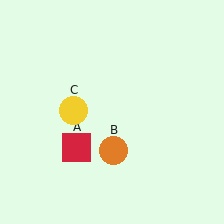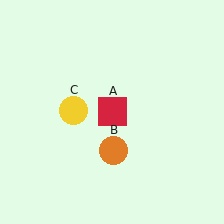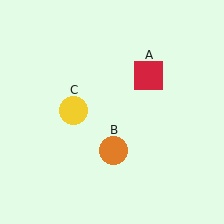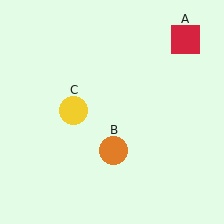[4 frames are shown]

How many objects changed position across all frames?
1 object changed position: red square (object A).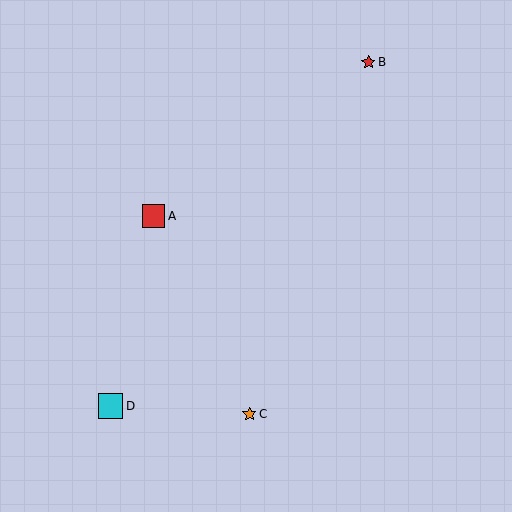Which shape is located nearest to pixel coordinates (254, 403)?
The orange star (labeled C) at (249, 414) is nearest to that location.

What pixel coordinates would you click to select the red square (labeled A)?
Click at (153, 216) to select the red square A.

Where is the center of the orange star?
The center of the orange star is at (249, 414).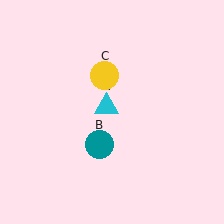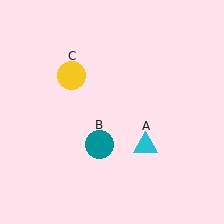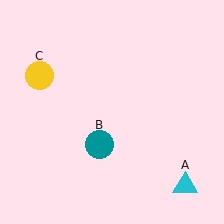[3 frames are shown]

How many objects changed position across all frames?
2 objects changed position: cyan triangle (object A), yellow circle (object C).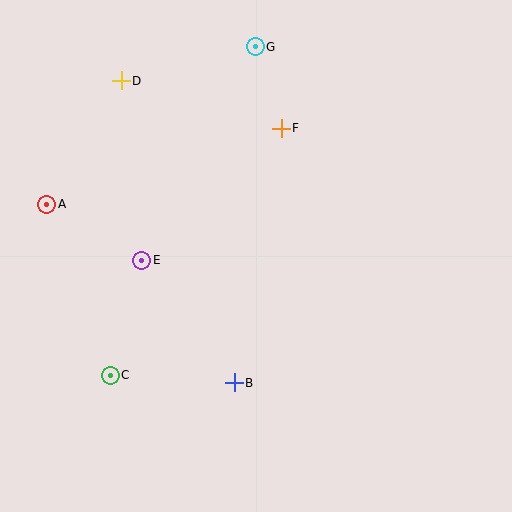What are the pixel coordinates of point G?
Point G is at (255, 47).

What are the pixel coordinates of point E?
Point E is at (142, 260).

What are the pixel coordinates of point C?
Point C is at (110, 375).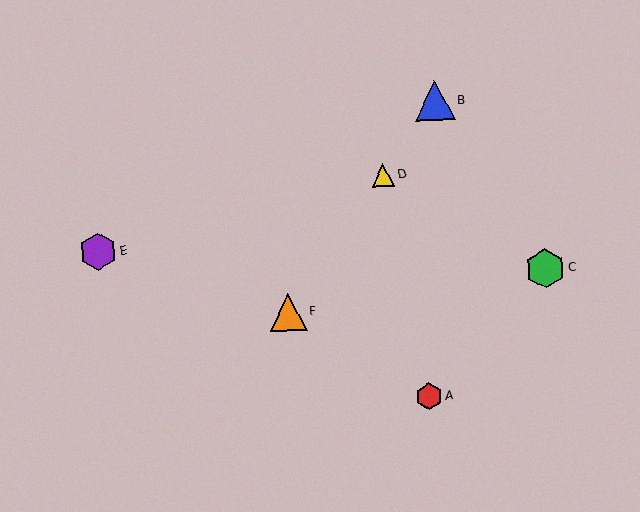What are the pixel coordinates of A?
Object A is at (429, 396).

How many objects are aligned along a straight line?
3 objects (B, D, F) are aligned along a straight line.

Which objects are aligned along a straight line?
Objects B, D, F are aligned along a straight line.